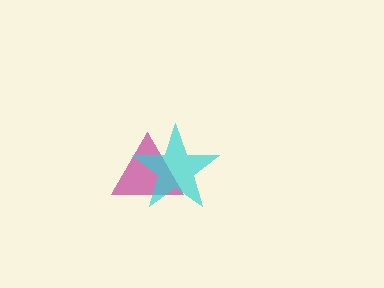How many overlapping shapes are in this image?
There are 2 overlapping shapes in the image.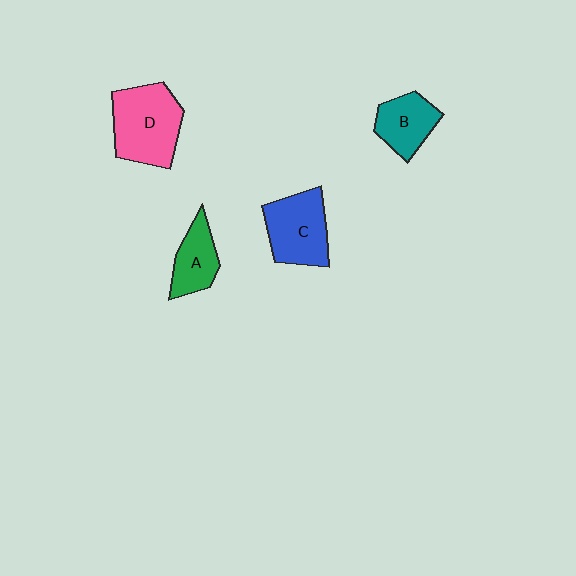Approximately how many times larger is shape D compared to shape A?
Approximately 1.8 times.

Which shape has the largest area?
Shape D (pink).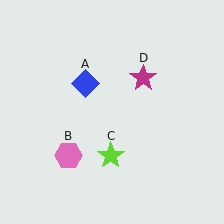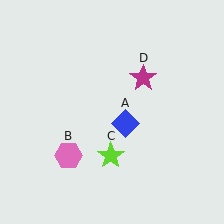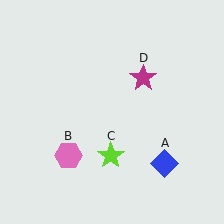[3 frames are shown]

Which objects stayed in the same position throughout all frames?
Pink hexagon (object B) and lime star (object C) and magenta star (object D) remained stationary.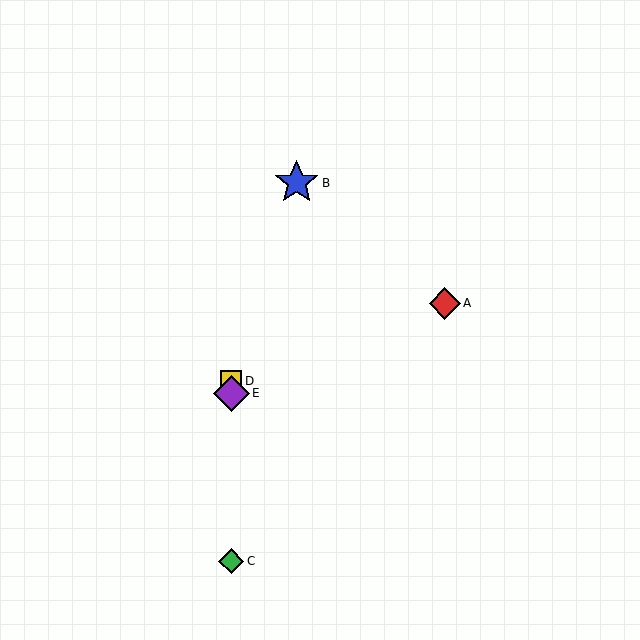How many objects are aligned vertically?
3 objects (C, D, E) are aligned vertically.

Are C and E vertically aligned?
Yes, both are at x≈231.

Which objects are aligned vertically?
Objects C, D, E are aligned vertically.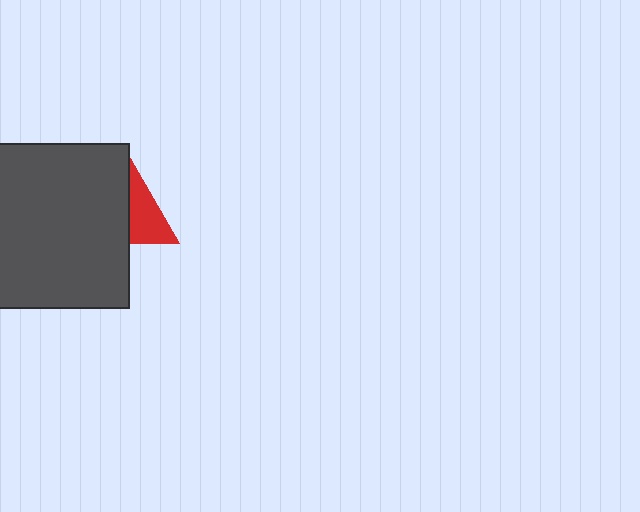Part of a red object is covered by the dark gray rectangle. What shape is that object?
It is a triangle.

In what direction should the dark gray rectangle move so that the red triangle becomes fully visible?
The dark gray rectangle should move left. That is the shortest direction to clear the overlap and leave the red triangle fully visible.